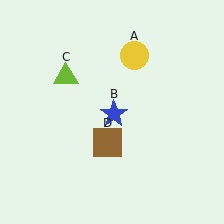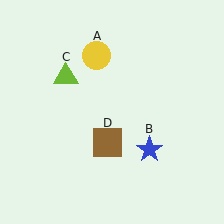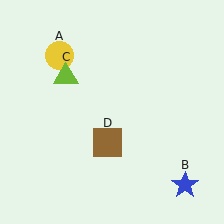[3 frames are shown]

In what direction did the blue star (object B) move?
The blue star (object B) moved down and to the right.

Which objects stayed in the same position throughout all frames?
Lime triangle (object C) and brown square (object D) remained stationary.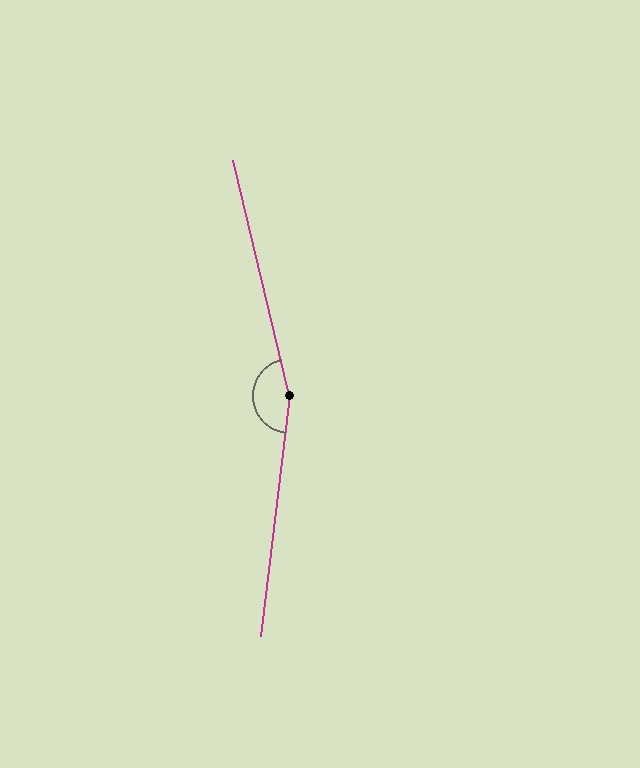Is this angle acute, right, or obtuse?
It is obtuse.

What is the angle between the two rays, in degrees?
Approximately 160 degrees.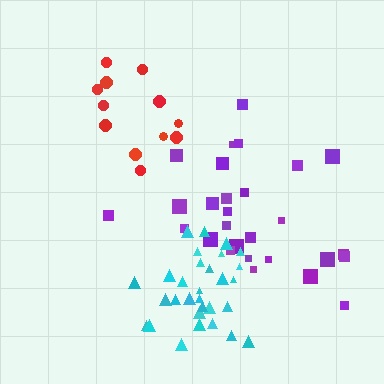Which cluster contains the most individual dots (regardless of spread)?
Cyan (30).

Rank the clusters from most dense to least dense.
cyan, purple, red.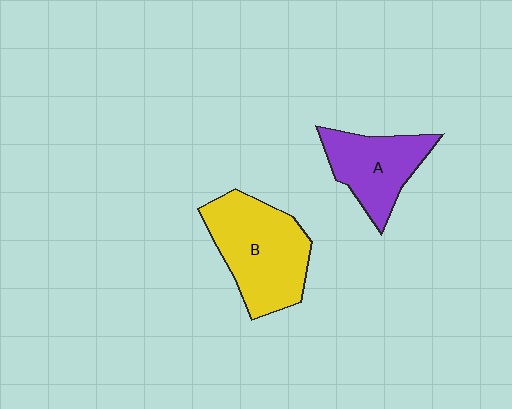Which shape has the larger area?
Shape B (yellow).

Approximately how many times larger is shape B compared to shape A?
Approximately 1.4 times.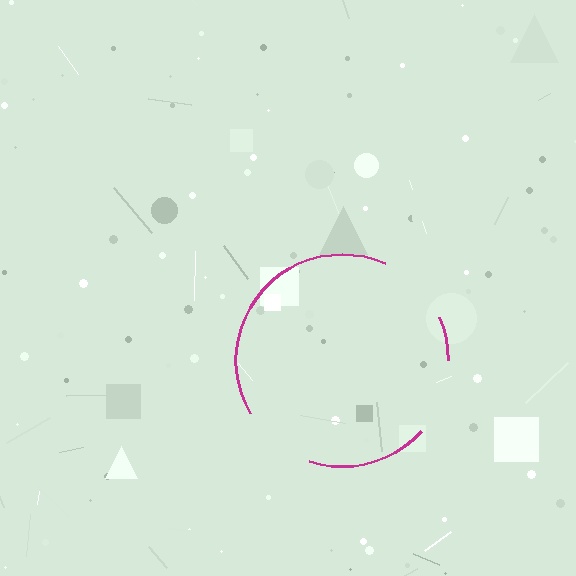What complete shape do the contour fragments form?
The contour fragments form a circle.